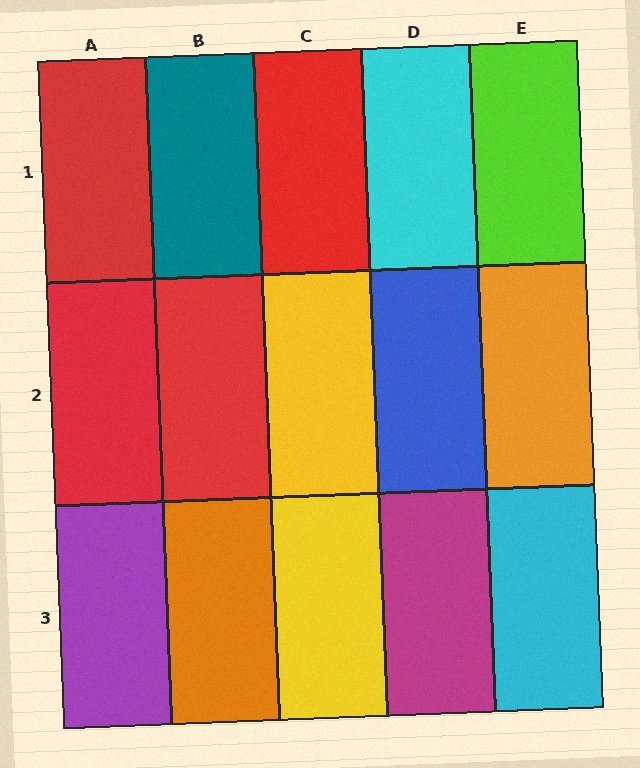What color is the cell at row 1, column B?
Teal.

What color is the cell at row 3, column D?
Magenta.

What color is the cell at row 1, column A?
Red.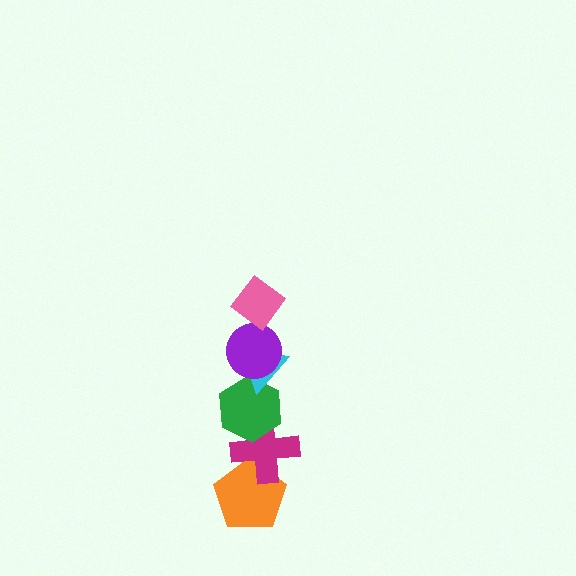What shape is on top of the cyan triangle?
The purple circle is on top of the cyan triangle.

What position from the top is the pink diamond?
The pink diamond is 1st from the top.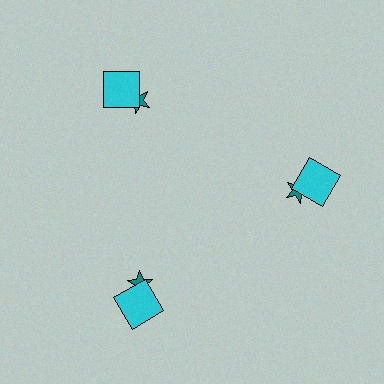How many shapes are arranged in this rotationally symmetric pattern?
There are 6 shapes, arranged in 3 groups of 2.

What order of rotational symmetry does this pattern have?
This pattern has 3-fold rotational symmetry.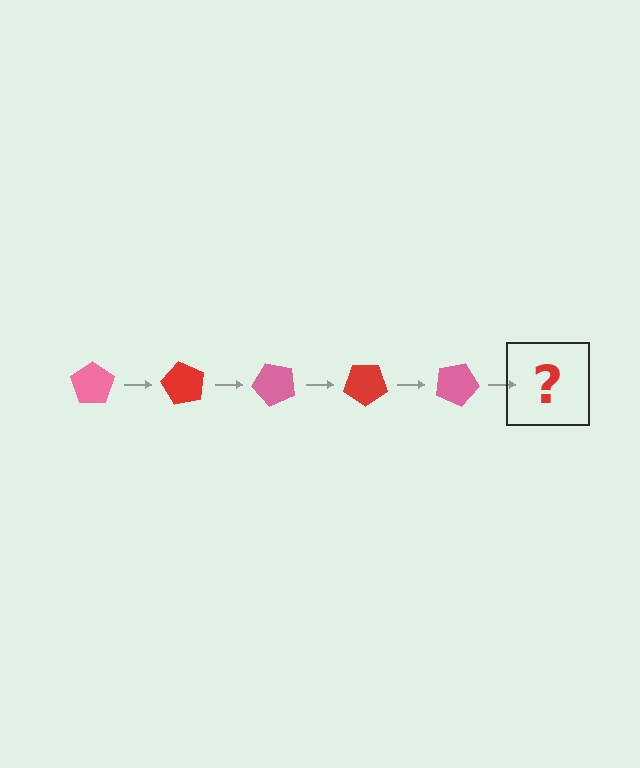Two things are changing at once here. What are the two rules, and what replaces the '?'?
The two rules are that it rotates 60 degrees each step and the color cycles through pink and red. The '?' should be a red pentagon, rotated 300 degrees from the start.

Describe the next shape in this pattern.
It should be a red pentagon, rotated 300 degrees from the start.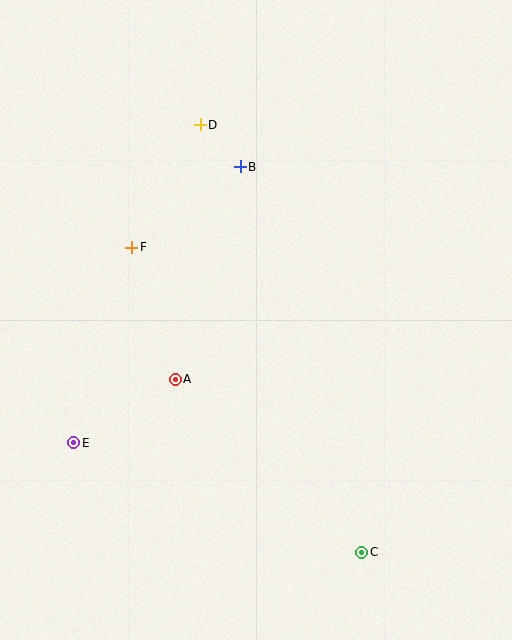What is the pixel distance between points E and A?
The distance between E and A is 120 pixels.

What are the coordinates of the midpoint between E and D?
The midpoint between E and D is at (137, 284).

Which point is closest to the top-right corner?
Point B is closest to the top-right corner.